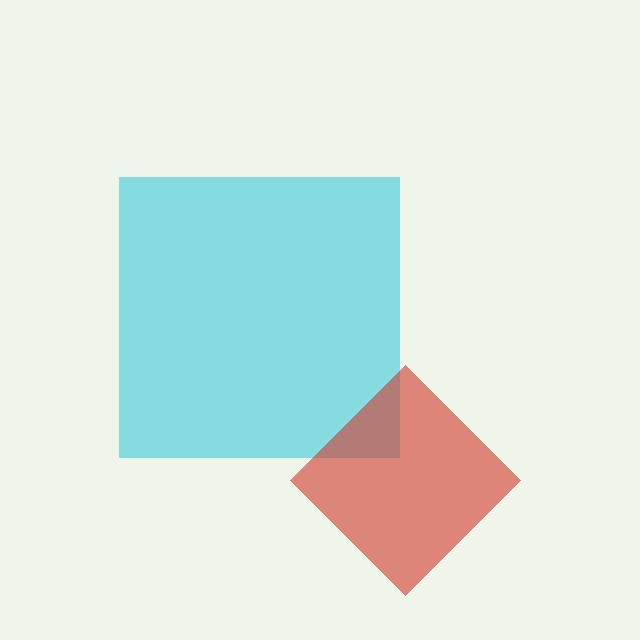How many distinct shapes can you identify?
There are 2 distinct shapes: a cyan square, a red diamond.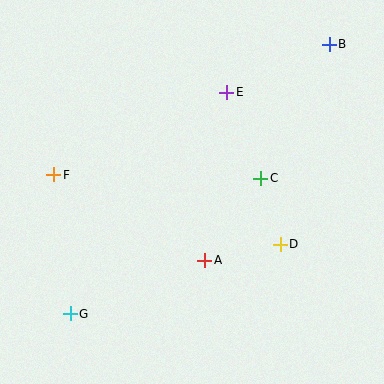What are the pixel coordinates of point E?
Point E is at (227, 92).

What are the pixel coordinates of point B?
Point B is at (329, 44).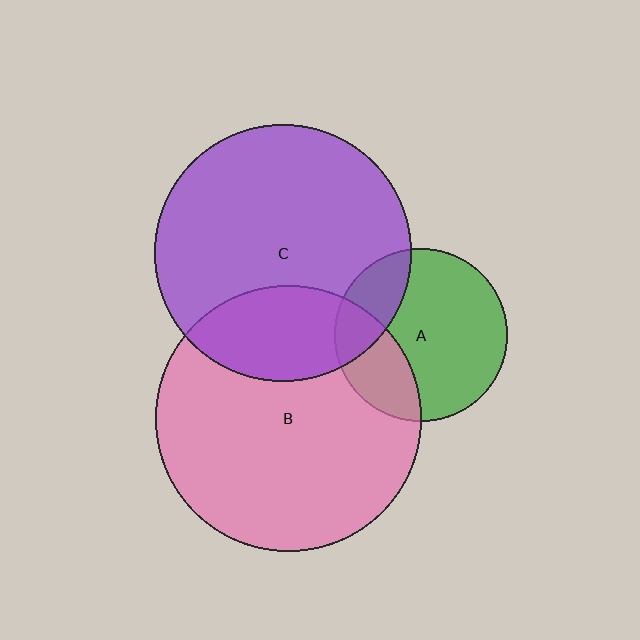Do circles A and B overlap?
Yes.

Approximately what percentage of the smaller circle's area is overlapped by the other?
Approximately 25%.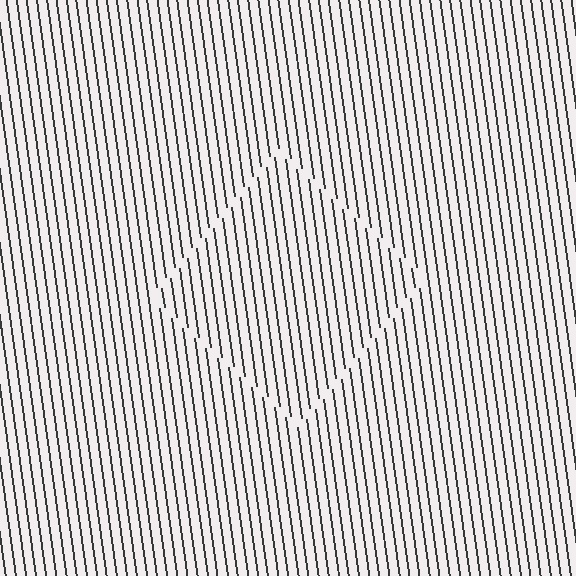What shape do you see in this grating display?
An illusory square. The interior of the shape contains the same grating, shifted by half a period — the contour is defined by the phase discontinuity where line-ends from the inner and outer gratings abut.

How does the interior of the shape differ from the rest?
The interior of the shape contains the same grating, shifted by half a period — the contour is defined by the phase discontinuity where line-ends from the inner and outer gratings abut.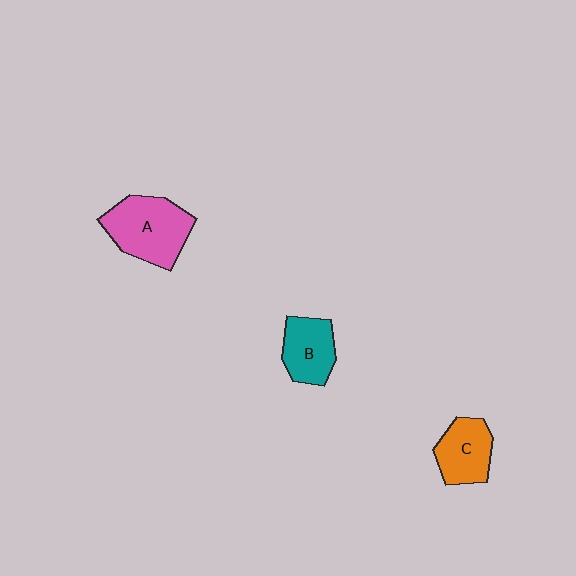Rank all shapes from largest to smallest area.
From largest to smallest: A (pink), C (orange), B (teal).